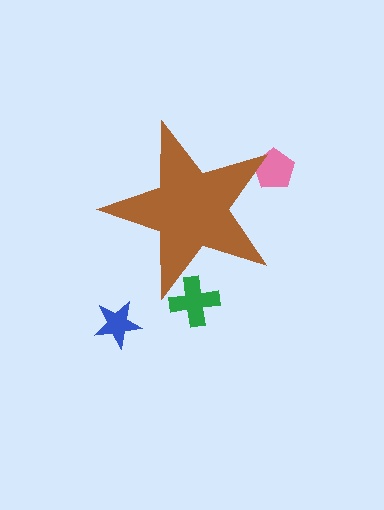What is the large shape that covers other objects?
A brown star.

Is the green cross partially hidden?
Yes, the green cross is partially hidden behind the brown star.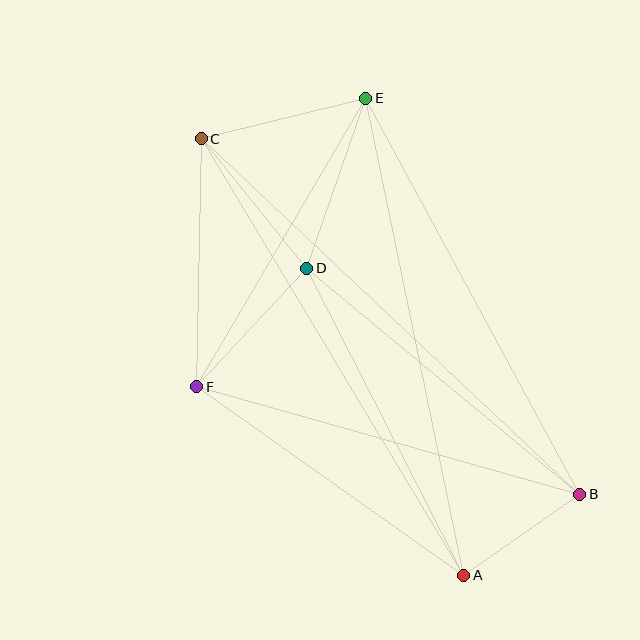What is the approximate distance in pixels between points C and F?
The distance between C and F is approximately 248 pixels.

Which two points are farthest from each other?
Points B and C are farthest from each other.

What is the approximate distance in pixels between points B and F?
The distance between B and F is approximately 398 pixels.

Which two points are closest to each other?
Points A and B are closest to each other.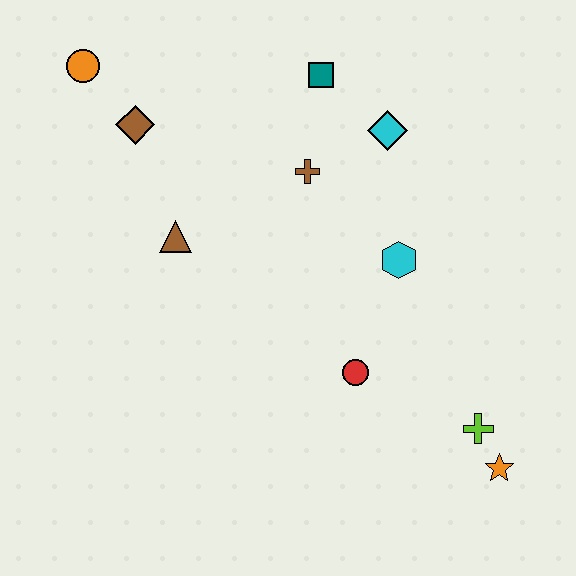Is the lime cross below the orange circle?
Yes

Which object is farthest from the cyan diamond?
The orange star is farthest from the cyan diamond.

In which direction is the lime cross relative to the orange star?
The lime cross is above the orange star.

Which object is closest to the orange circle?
The brown diamond is closest to the orange circle.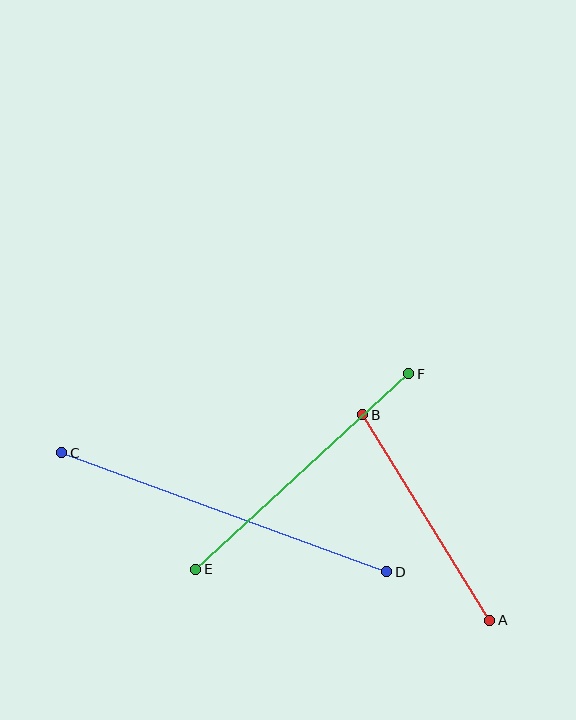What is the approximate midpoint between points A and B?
The midpoint is at approximately (426, 518) pixels.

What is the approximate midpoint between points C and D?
The midpoint is at approximately (224, 512) pixels.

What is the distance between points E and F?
The distance is approximately 289 pixels.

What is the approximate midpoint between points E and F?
The midpoint is at approximately (302, 471) pixels.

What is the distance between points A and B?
The distance is approximately 241 pixels.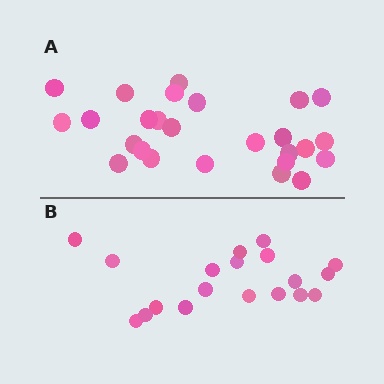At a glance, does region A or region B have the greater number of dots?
Region A (the top region) has more dots.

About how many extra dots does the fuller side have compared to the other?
Region A has roughly 8 or so more dots than region B.